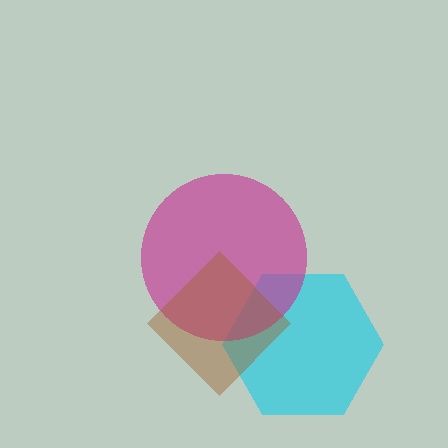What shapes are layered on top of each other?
The layered shapes are: a cyan hexagon, a magenta circle, a brown diamond.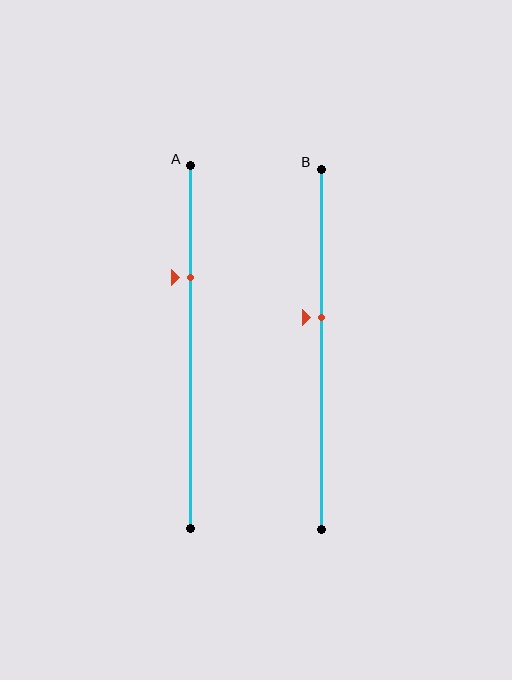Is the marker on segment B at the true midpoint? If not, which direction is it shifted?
No, the marker on segment B is shifted upward by about 9% of the segment length.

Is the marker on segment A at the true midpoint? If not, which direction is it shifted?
No, the marker on segment A is shifted upward by about 19% of the segment length.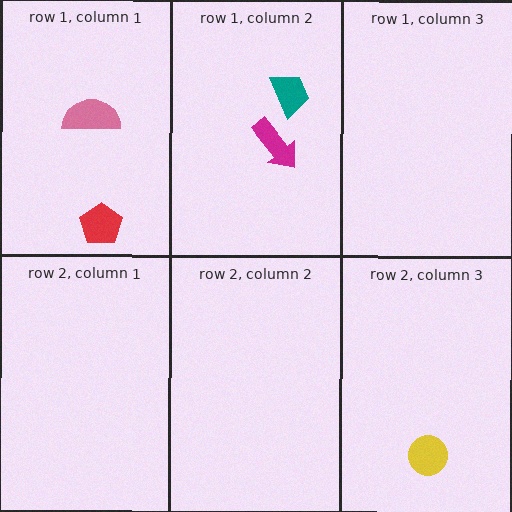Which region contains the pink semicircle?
The row 1, column 1 region.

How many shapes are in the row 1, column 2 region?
2.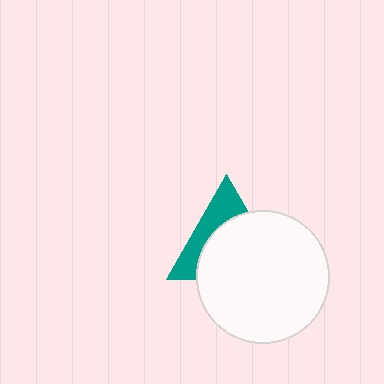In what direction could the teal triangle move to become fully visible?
The teal triangle could move up. That would shift it out from behind the white circle entirely.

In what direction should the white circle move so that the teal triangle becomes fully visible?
The white circle should move down. That is the shortest direction to clear the overlap and leave the teal triangle fully visible.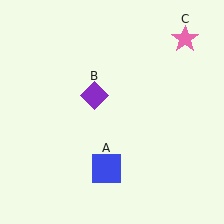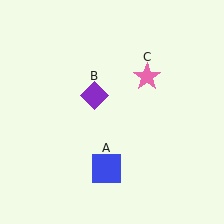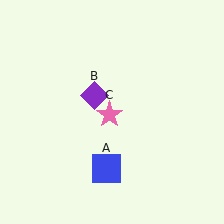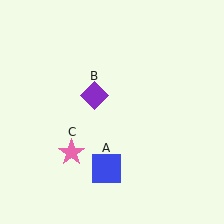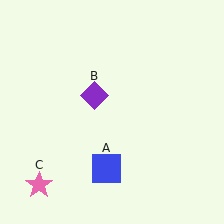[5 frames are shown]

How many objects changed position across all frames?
1 object changed position: pink star (object C).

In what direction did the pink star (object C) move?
The pink star (object C) moved down and to the left.